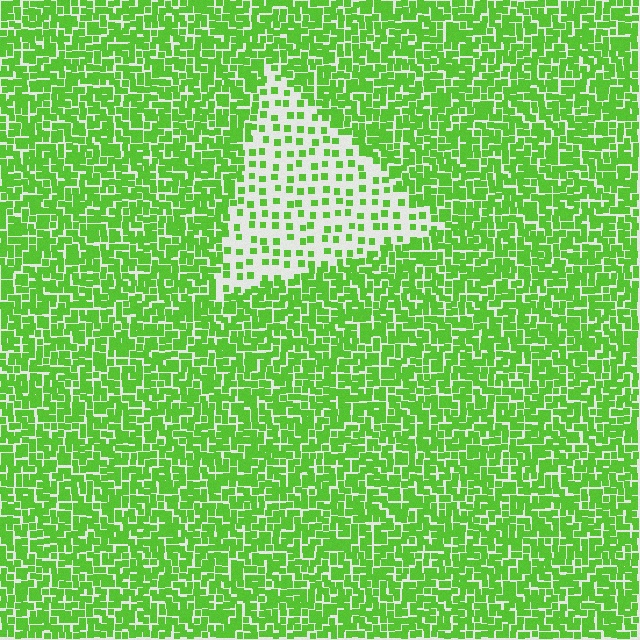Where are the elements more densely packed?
The elements are more densely packed outside the triangle boundary.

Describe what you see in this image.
The image contains small lime elements arranged at two different densities. A triangle-shaped region is visible where the elements are less densely packed than the surrounding area.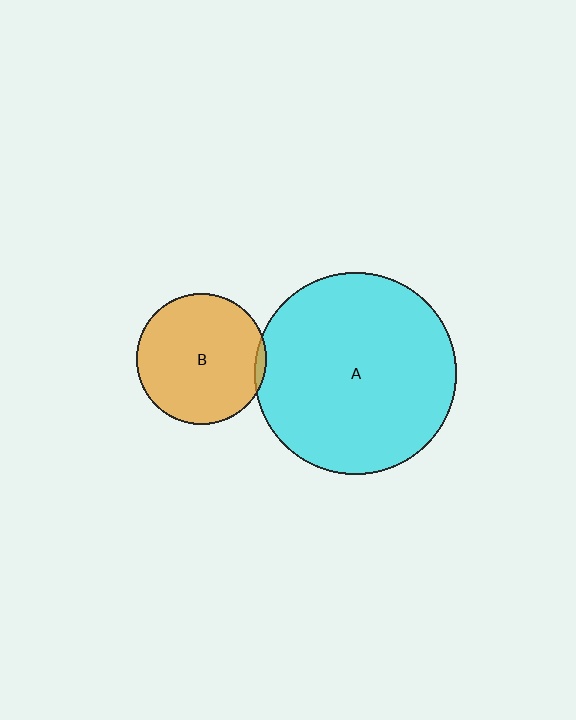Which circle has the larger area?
Circle A (cyan).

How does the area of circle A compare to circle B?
Approximately 2.4 times.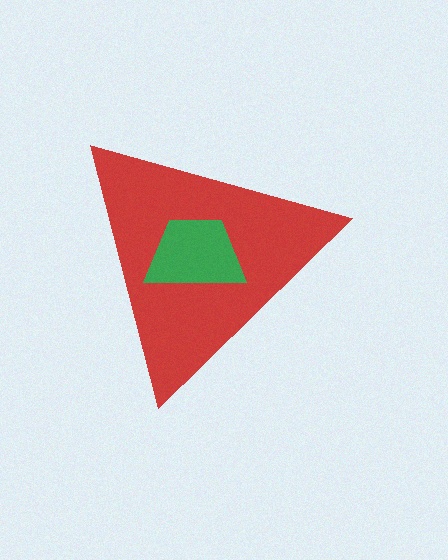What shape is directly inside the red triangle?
The green trapezoid.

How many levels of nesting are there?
2.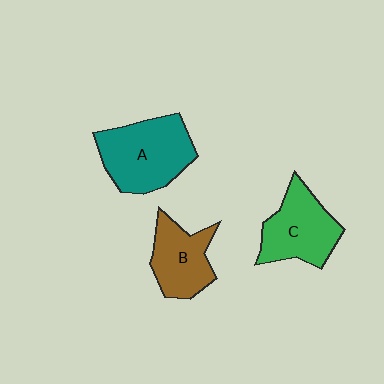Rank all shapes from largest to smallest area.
From largest to smallest: A (teal), C (green), B (brown).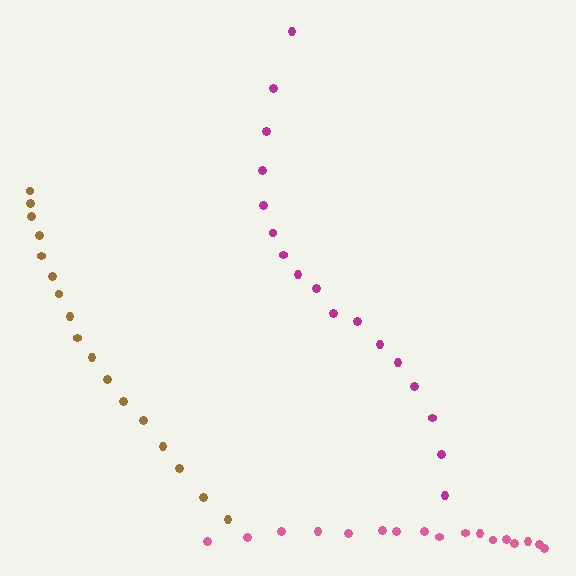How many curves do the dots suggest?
There are 3 distinct paths.